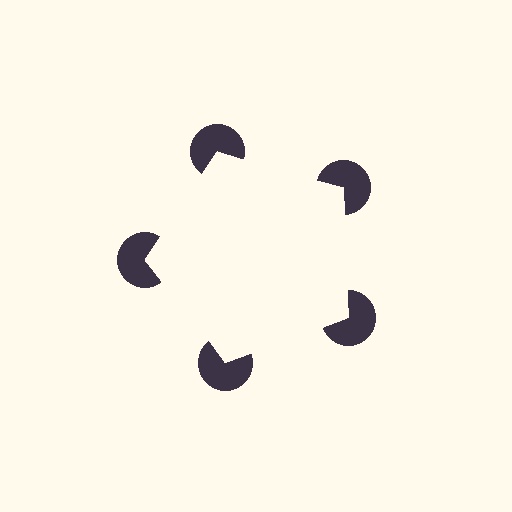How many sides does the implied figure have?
5 sides.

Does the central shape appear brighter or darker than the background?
It typically appears slightly brighter than the background, even though no actual brightness change is drawn.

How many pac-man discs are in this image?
There are 5 — one at each vertex of the illusory pentagon.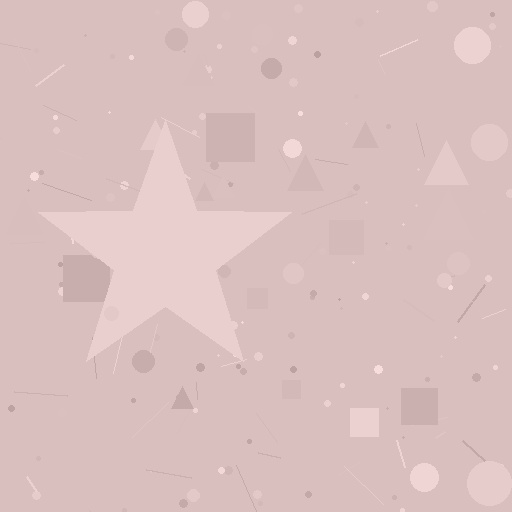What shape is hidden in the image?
A star is hidden in the image.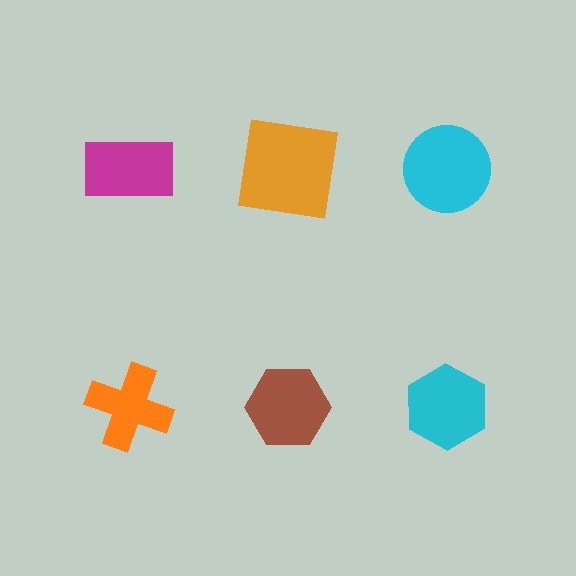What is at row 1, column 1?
A magenta rectangle.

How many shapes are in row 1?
3 shapes.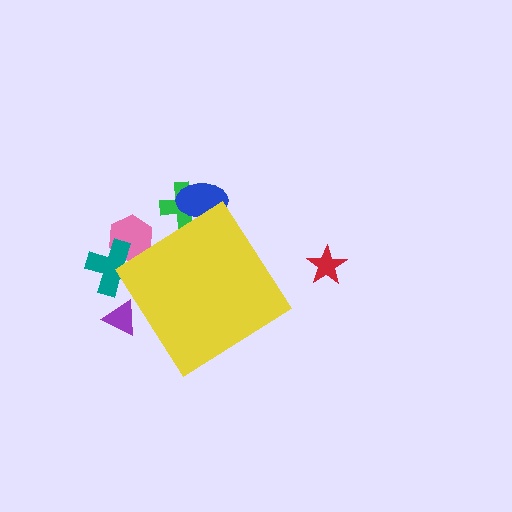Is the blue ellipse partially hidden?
Yes, the blue ellipse is partially hidden behind the yellow diamond.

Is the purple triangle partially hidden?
Yes, the purple triangle is partially hidden behind the yellow diamond.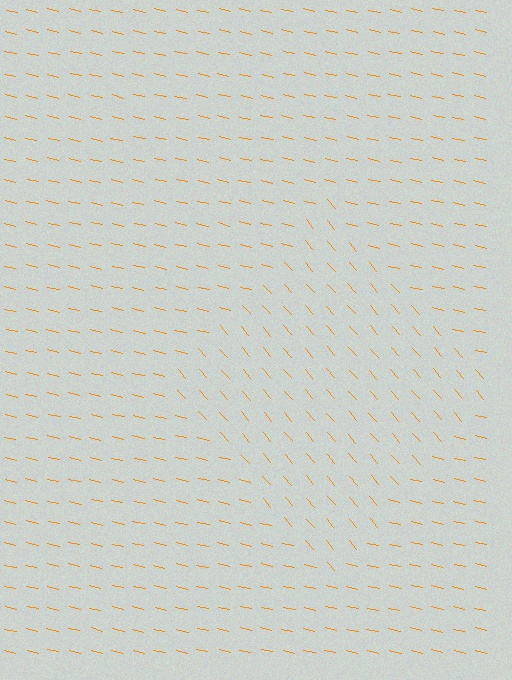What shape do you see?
I see a diamond.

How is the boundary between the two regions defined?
The boundary is defined purely by a change in line orientation (approximately 36 degrees difference). All lines are the same color and thickness.